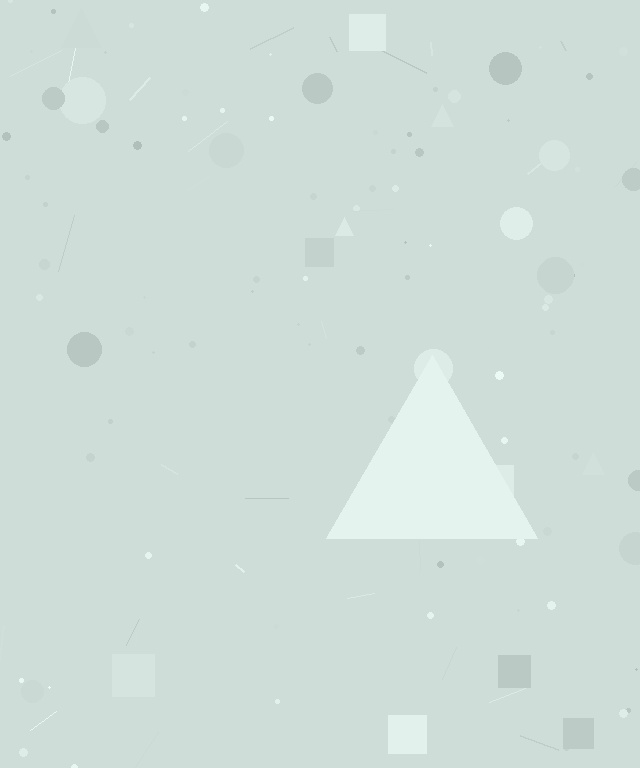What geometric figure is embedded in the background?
A triangle is embedded in the background.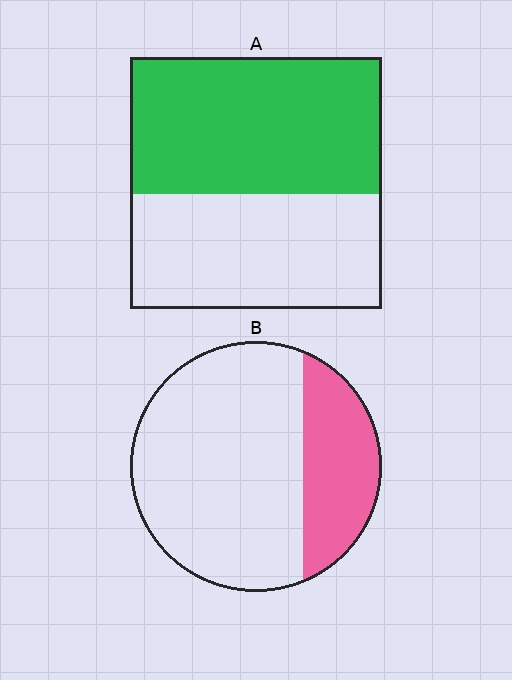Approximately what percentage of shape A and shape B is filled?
A is approximately 55% and B is approximately 25%.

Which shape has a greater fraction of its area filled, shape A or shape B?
Shape A.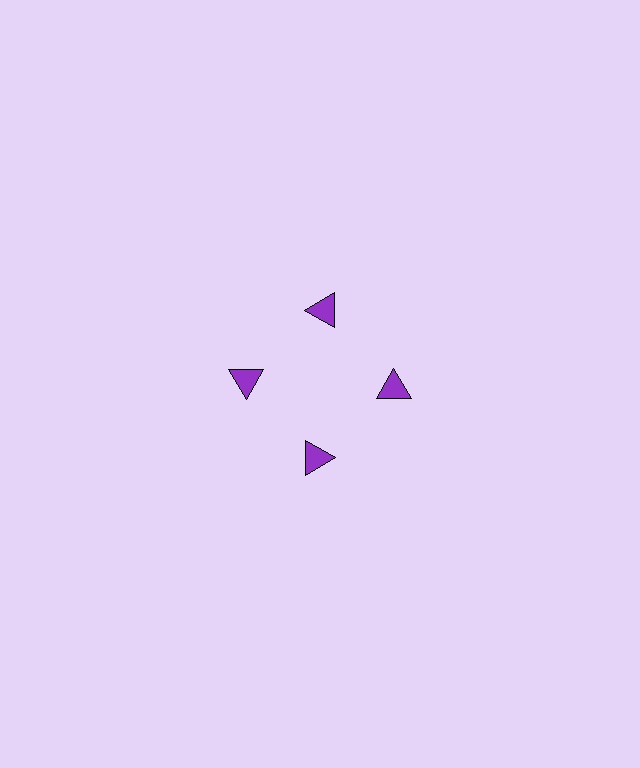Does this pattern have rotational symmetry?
Yes, this pattern has 4-fold rotational symmetry. It looks the same after rotating 90 degrees around the center.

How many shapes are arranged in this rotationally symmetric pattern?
There are 4 shapes, arranged in 4 groups of 1.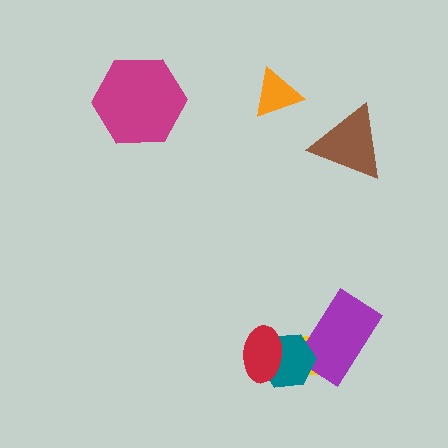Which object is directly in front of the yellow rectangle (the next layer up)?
The purple rectangle is directly in front of the yellow rectangle.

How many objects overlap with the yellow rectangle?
3 objects overlap with the yellow rectangle.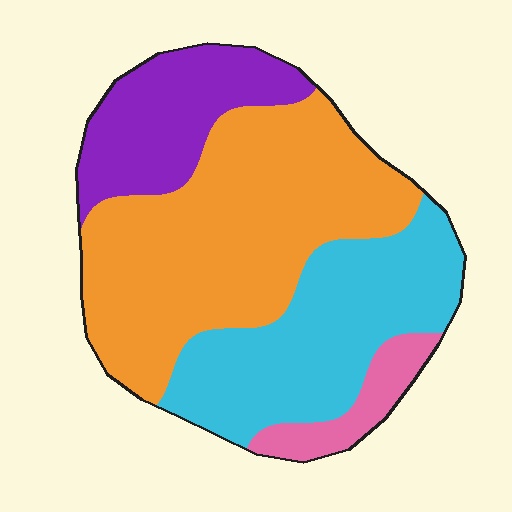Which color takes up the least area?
Pink, at roughly 5%.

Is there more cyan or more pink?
Cyan.